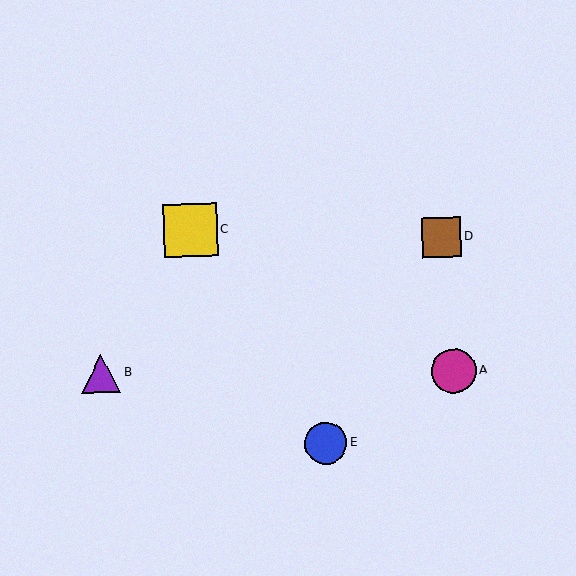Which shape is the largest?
The yellow square (labeled C) is the largest.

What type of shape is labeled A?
Shape A is a magenta circle.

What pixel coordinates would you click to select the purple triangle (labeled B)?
Click at (101, 374) to select the purple triangle B.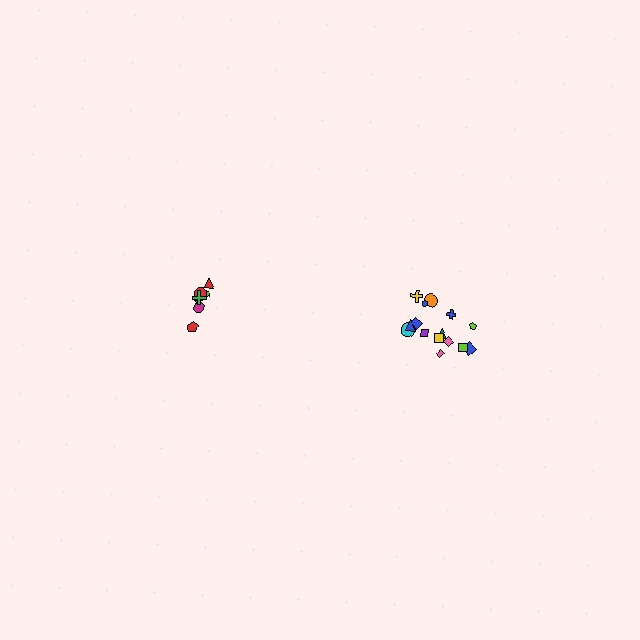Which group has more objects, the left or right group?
The right group.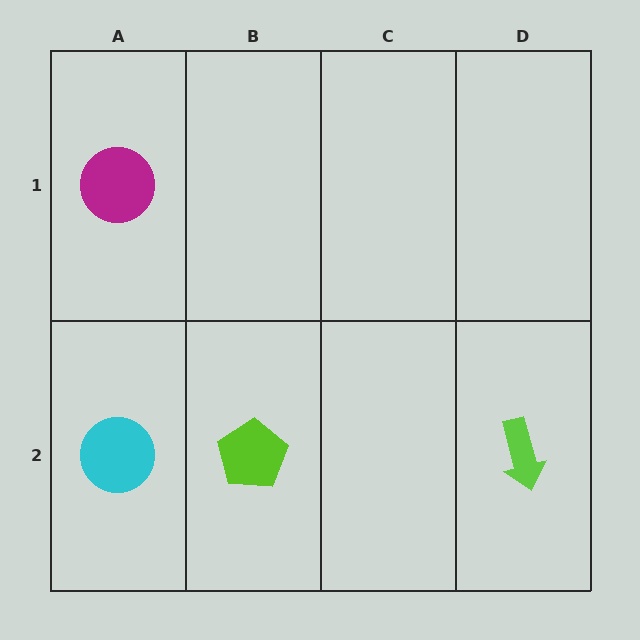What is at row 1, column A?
A magenta circle.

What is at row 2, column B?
A lime pentagon.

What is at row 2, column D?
A lime arrow.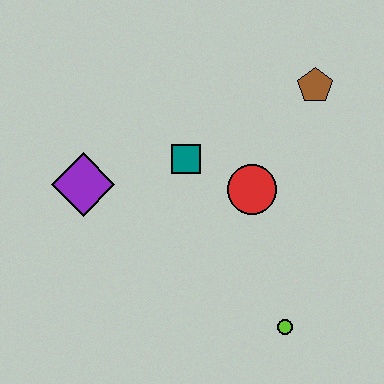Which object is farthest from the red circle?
The purple diamond is farthest from the red circle.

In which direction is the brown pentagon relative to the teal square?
The brown pentagon is to the right of the teal square.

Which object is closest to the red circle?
The teal square is closest to the red circle.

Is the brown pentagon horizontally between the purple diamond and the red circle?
No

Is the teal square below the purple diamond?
No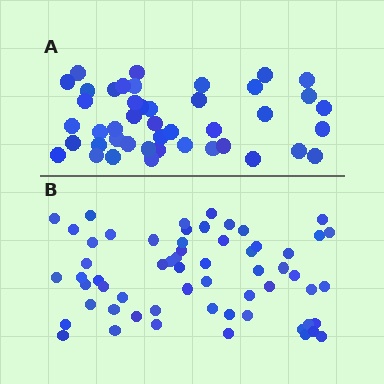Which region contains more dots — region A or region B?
Region B (the bottom region) has more dots.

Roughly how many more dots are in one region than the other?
Region B has approximately 15 more dots than region A.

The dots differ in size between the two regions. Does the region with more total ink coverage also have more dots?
No. Region A has more total ink coverage because its dots are larger, but region B actually contains more individual dots. Total area can be misleading — the number of items is what matters here.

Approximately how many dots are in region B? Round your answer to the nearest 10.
About 60 dots.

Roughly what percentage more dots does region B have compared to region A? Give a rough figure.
About 35% more.